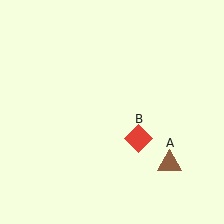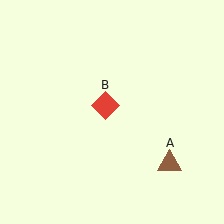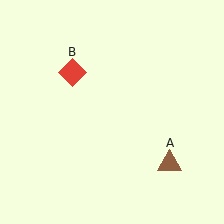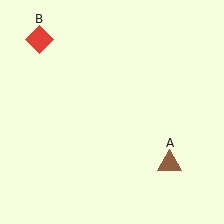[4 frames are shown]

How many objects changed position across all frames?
1 object changed position: red diamond (object B).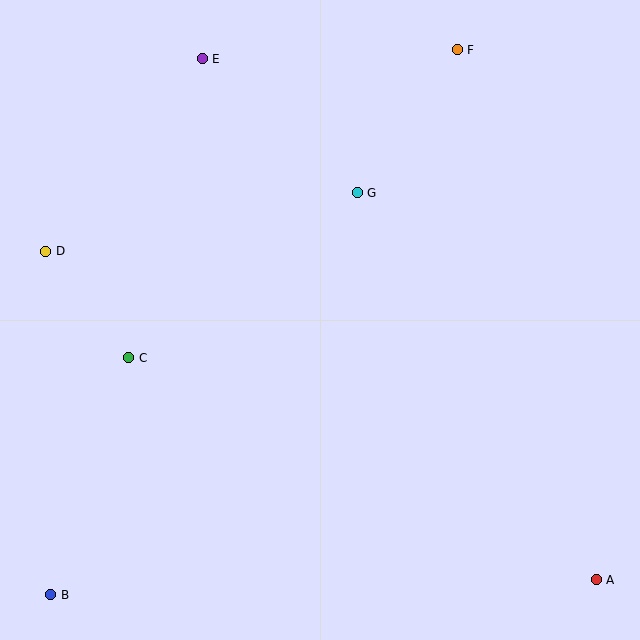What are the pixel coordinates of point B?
Point B is at (51, 595).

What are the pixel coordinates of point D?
Point D is at (46, 251).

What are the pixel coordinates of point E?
Point E is at (202, 59).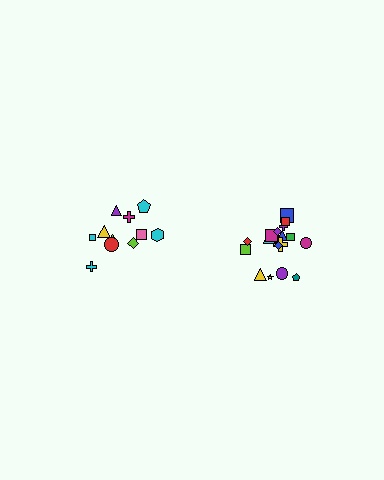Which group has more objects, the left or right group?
The right group.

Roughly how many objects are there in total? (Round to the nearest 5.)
Roughly 30 objects in total.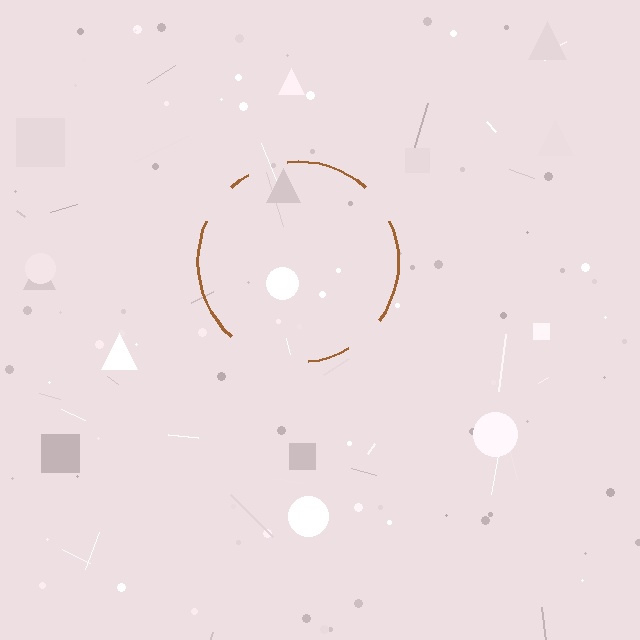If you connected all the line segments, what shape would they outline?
They would outline a circle.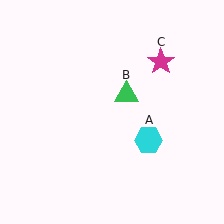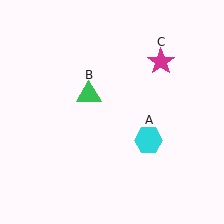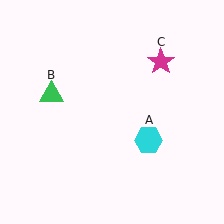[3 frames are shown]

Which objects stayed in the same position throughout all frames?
Cyan hexagon (object A) and magenta star (object C) remained stationary.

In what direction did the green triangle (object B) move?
The green triangle (object B) moved left.